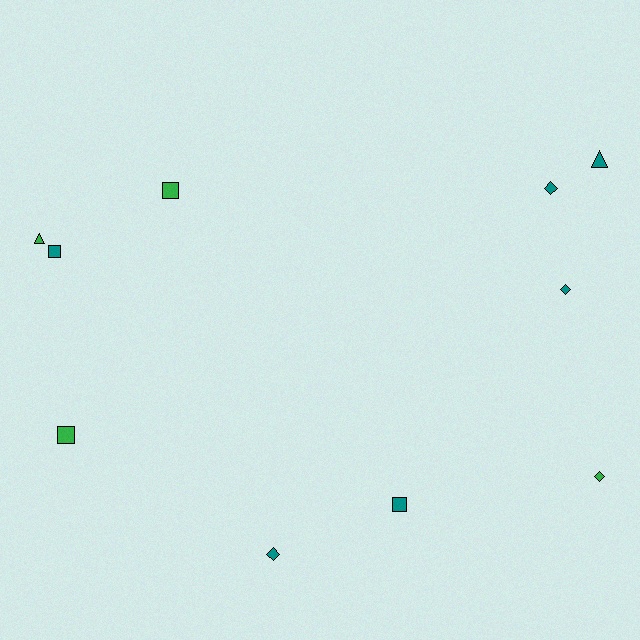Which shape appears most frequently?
Square, with 4 objects.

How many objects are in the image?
There are 10 objects.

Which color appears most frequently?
Teal, with 6 objects.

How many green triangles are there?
There is 1 green triangle.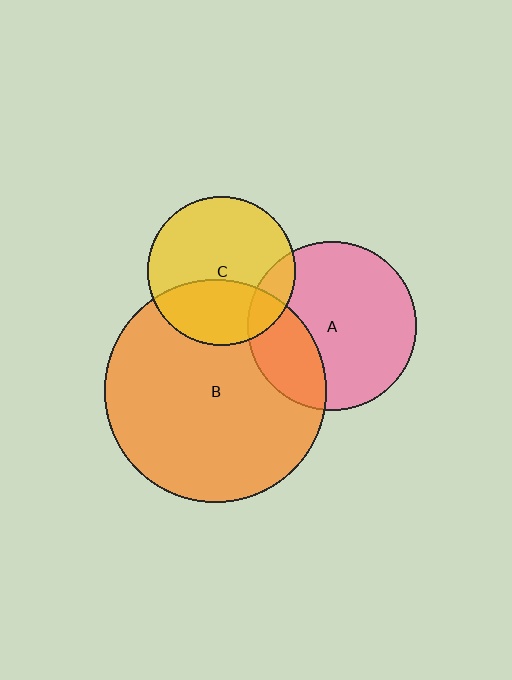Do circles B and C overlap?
Yes.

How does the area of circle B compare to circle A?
Approximately 1.7 times.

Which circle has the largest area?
Circle B (orange).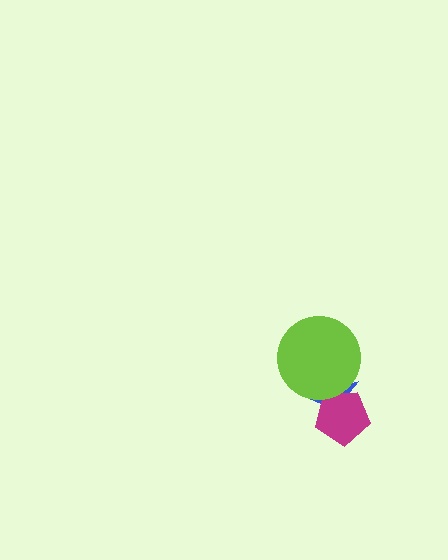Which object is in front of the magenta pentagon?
The lime circle is in front of the magenta pentagon.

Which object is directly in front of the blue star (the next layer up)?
The magenta pentagon is directly in front of the blue star.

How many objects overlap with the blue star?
2 objects overlap with the blue star.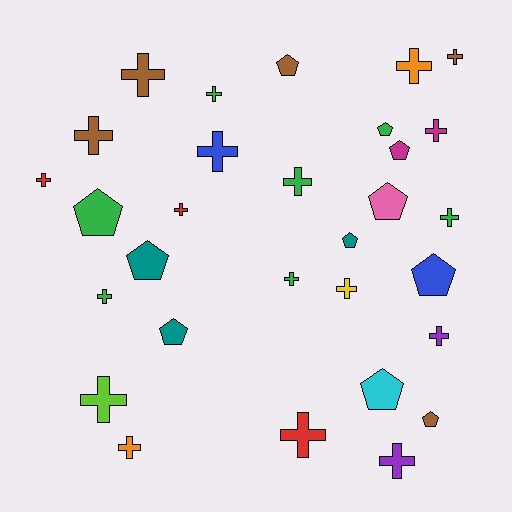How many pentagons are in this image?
There are 11 pentagons.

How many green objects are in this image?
There are 7 green objects.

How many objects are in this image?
There are 30 objects.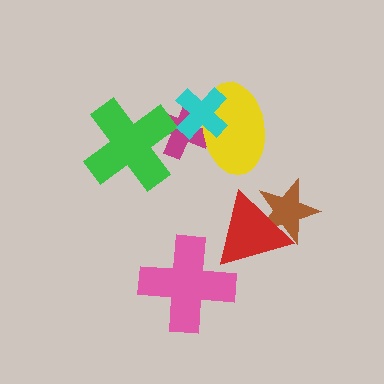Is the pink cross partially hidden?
Yes, it is partially covered by another shape.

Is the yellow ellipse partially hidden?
Yes, it is partially covered by another shape.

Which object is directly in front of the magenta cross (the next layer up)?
The green cross is directly in front of the magenta cross.